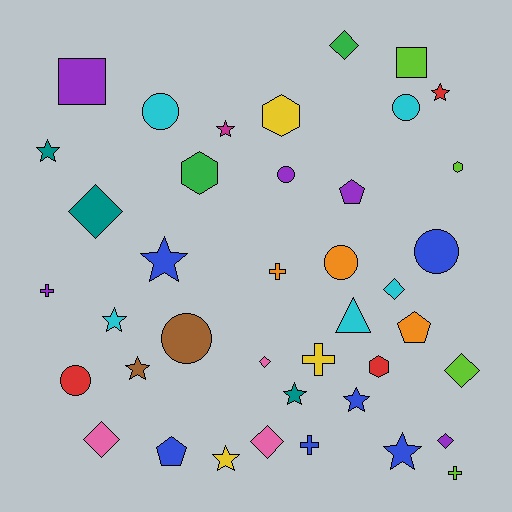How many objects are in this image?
There are 40 objects.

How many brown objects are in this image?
There are 2 brown objects.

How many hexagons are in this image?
There are 4 hexagons.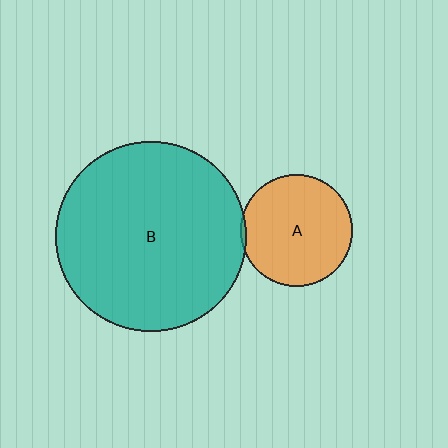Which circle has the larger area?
Circle B (teal).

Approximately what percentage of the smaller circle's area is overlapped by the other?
Approximately 5%.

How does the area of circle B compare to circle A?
Approximately 2.9 times.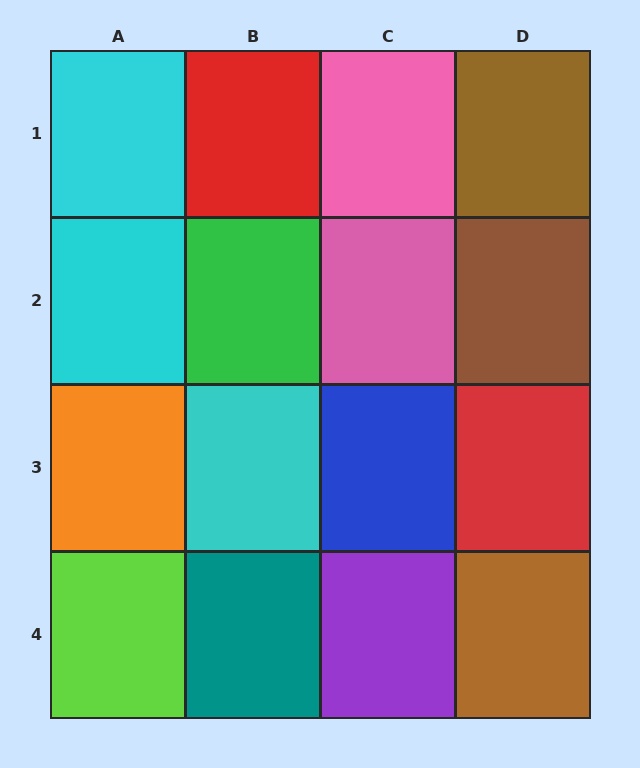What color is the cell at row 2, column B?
Green.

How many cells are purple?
1 cell is purple.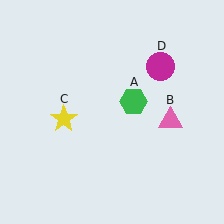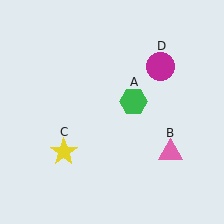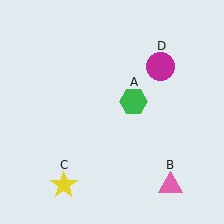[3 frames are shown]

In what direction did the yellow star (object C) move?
The yellow star (object C) moved down.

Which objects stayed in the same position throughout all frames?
Green hexagon (object A) and magenta circle (object D) remained stationary.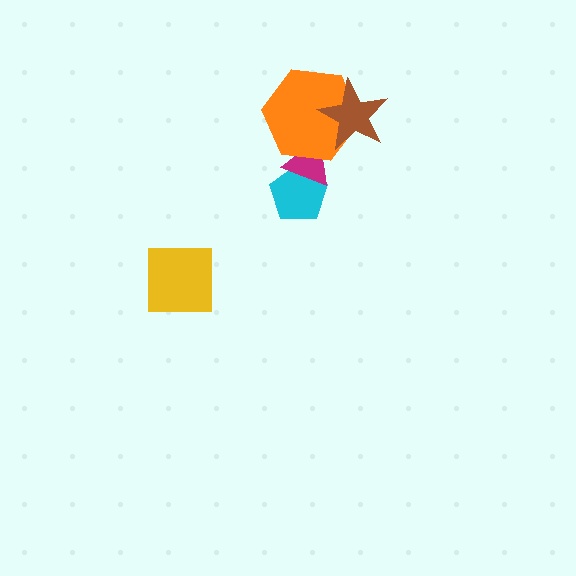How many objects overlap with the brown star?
1 object overlaps with the brown star.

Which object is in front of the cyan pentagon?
The magenta triangle is in front of the cyan pentagon.